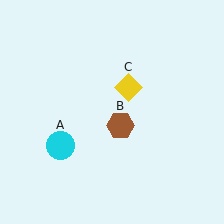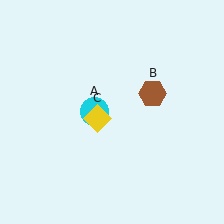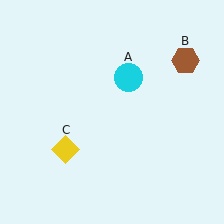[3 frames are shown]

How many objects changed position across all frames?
3 objects changed position: cyan circle (object A), brown hexagon (object B), yellow diamond (object C).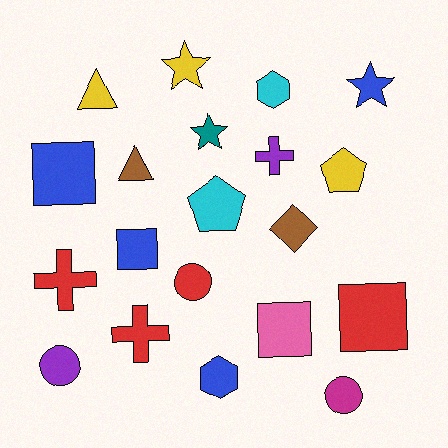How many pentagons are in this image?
There are 2 pentagons.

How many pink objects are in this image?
There is 1 pink object.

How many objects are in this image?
There are 20 objects.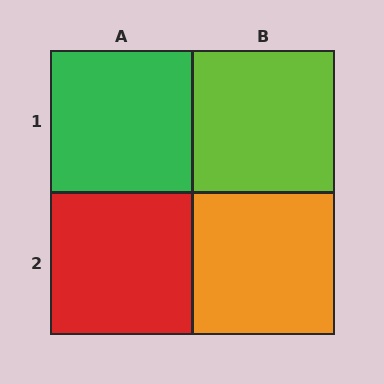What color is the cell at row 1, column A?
Green.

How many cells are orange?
1 cell is orange.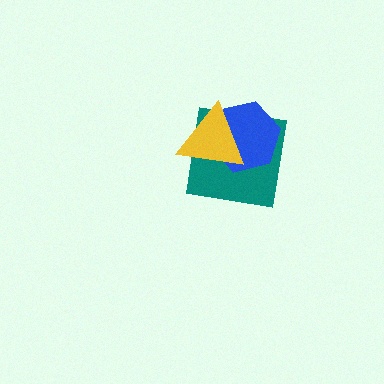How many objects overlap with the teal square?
2 objects overlap with the teal square.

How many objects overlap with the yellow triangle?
2 objects overlap with the yellow triangle.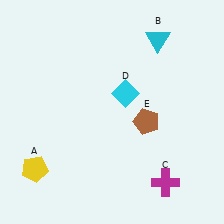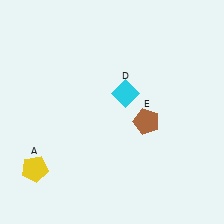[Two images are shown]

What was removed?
The magenta cross (C), the cyan triangle (B) were removed in Image 2.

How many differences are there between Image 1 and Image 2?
There are 2 differences between the two images.